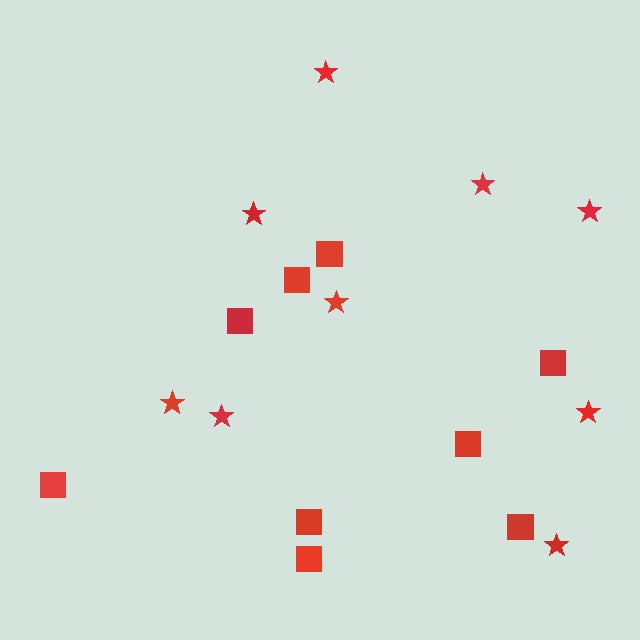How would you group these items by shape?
There are 2 groups: one group of squares (9) and one group of stars (9).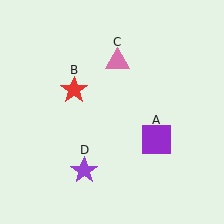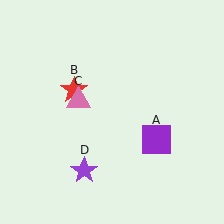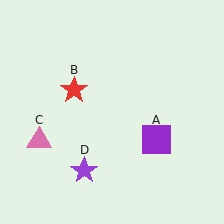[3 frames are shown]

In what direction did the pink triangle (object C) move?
The pink triangle (object C) moved down and to the left.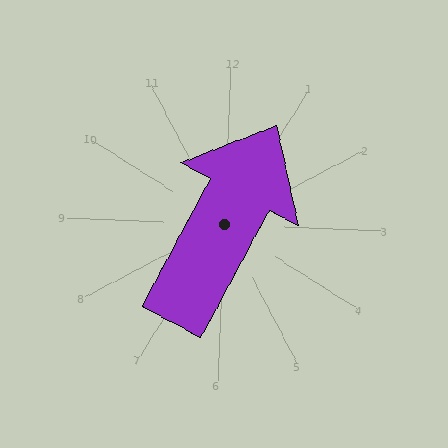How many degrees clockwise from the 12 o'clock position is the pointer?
Approximately 26 degrees.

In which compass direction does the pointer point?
Northeast.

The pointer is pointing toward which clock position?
Roughly 1 o'clock.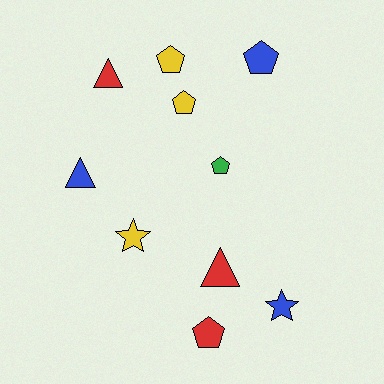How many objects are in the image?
There are 10 objects.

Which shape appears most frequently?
Pentagon, with 5 objects.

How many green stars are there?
There are no green stars.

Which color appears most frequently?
Blue, with 3 objects.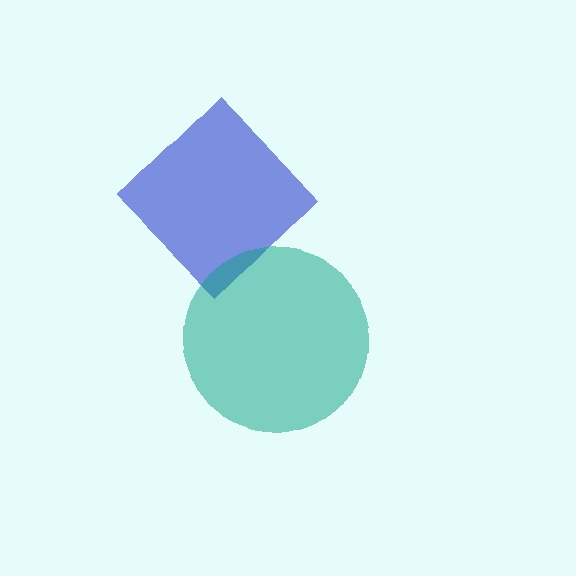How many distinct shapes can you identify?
There are 2 distinct shapes: a blue diamond, a teal circle.